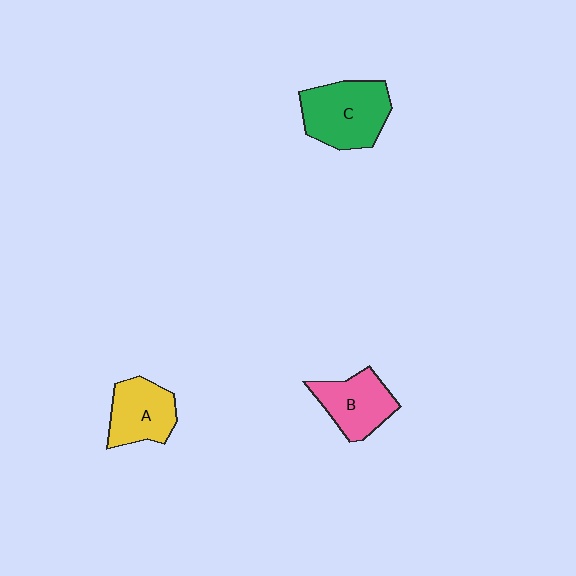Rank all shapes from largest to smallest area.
From largest to smallest: C (green), B (pink), A (yellow).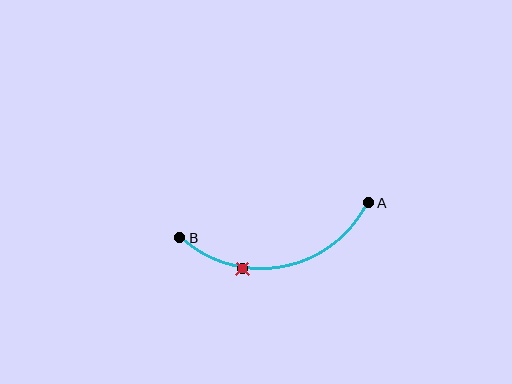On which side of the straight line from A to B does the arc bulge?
The arc bulges below the straight line connecting A and B.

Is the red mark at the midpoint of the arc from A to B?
No. The red mark lies on the arc but is closer to endpoint B. The arc midpoint would be at the point on the curve equidistant along the arc from both A and B.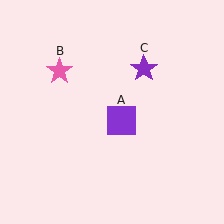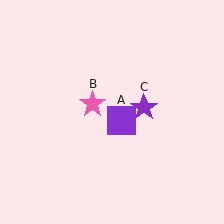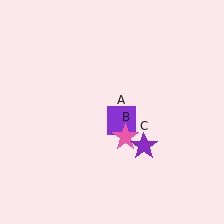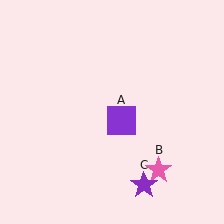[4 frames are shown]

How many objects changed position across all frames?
2 objects changed position: pink star (object B), purple star (object C).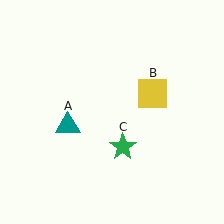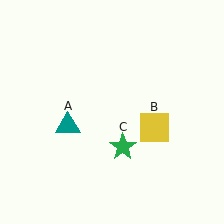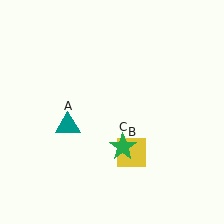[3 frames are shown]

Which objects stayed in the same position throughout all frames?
Teal triangle (object A) and green star (object C) remained stationary.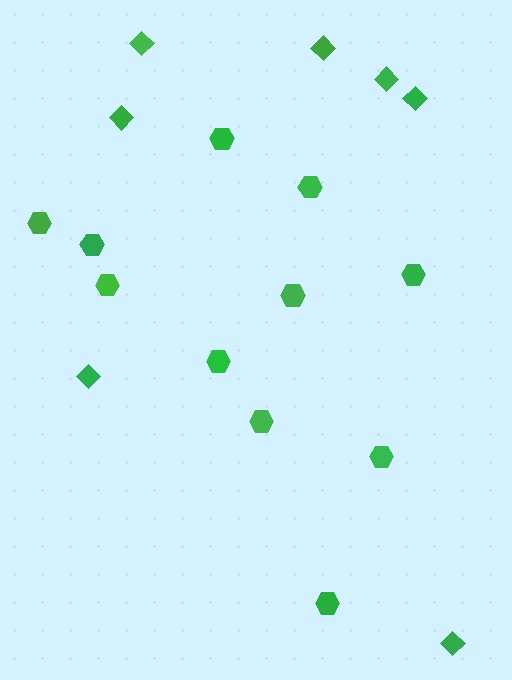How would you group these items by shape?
There are 2 groups: one group of hexagons (11) and one group of diamonds (7).